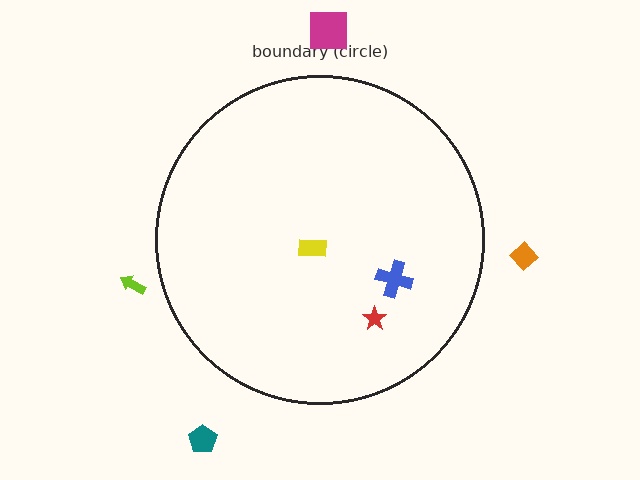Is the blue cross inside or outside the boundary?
Inside.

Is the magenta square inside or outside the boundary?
Outside.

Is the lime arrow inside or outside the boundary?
Outside.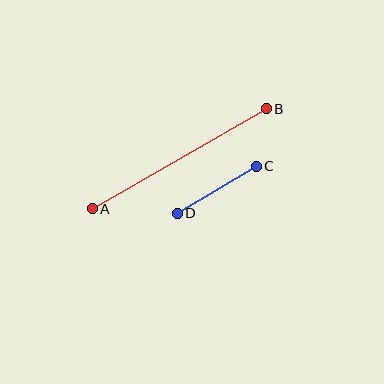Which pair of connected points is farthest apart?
Points A and B are farthest apart.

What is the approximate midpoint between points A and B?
The midpoint is at approximately (179, 159) pixels.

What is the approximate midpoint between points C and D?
The midpoint is at approximately (217, 190) pixels.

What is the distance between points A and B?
The distance is approximately 201 pixels.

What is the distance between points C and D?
The distance is approximately 92 pixels.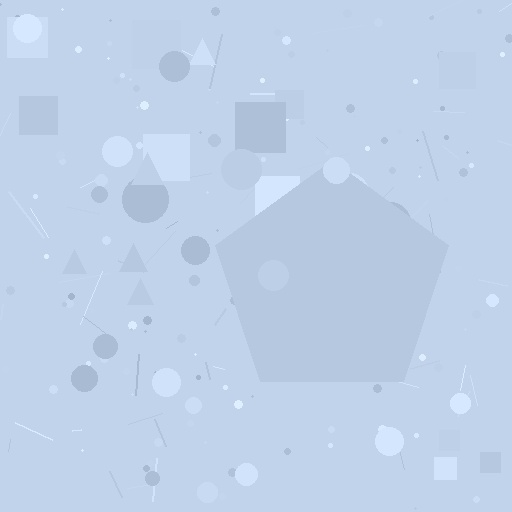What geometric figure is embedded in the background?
A pentagon is embedded in the background.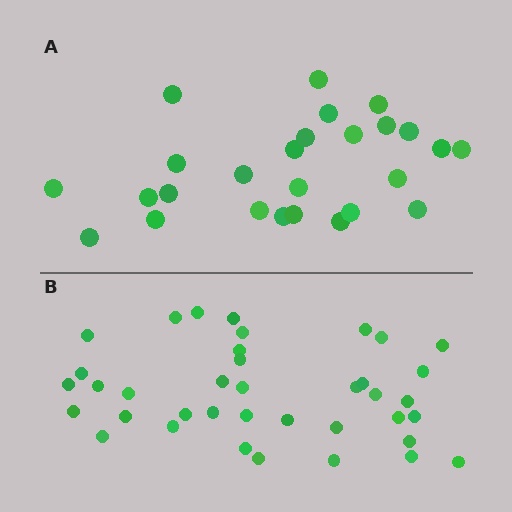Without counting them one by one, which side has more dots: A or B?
Region B (the bottom region) has more dots.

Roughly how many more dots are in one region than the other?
Region B has roughly 12 or so more dots than region A.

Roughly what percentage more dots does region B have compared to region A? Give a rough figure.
About 45% more.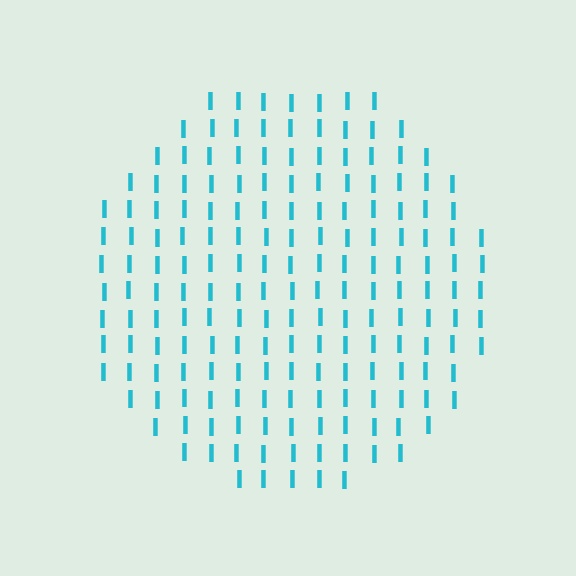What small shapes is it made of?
It is made of small letter I's.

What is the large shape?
The large shape is a circle.